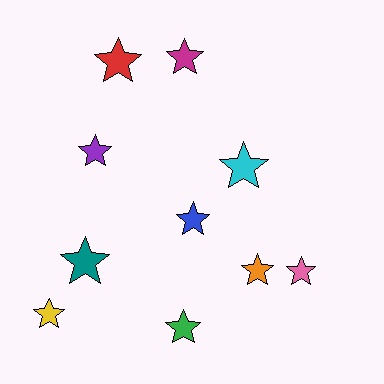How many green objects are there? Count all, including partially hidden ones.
There is 1 green object.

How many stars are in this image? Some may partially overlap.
There are 10 stars.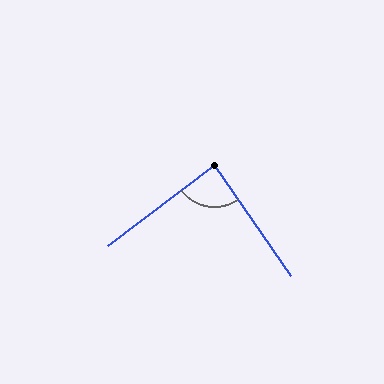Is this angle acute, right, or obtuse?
It is approximately a right angle.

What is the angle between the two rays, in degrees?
Approximately 88 degrees.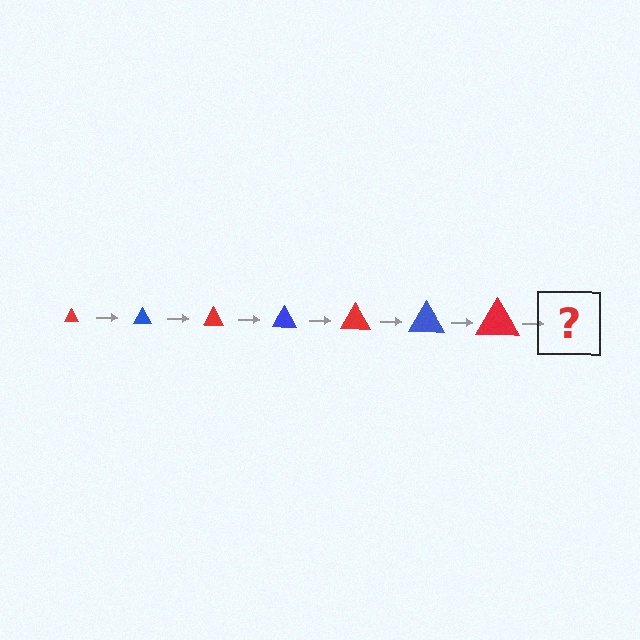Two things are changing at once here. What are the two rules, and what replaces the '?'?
The two rules are that the triangle grows larger each step and the color cycles through red and blue. The '?' should be a blue triangle, larger than the previous one.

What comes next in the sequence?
The next element should be a blue triangle, larger than the previous one.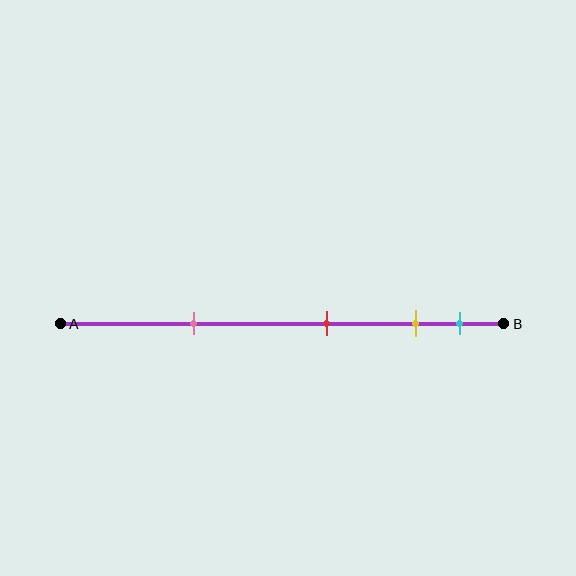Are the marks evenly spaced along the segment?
No, the marks are not evenly spaced.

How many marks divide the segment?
There are 4 marks dividing the segment.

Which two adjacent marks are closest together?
The yellow and cyan marks are the closest adjacent pair.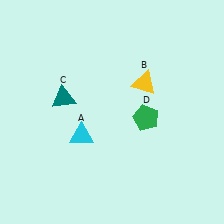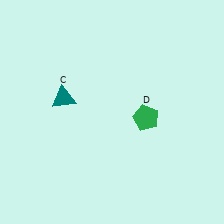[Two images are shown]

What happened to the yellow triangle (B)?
The yellow triangle (B) was removed in Image 2. It was in the top-right area of Image 1.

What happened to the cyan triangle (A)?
The cyan triangle (A) was removed in Image 2. It was in the bottom-left area of Image 1.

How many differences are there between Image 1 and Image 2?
There are 2 differences between the two images.